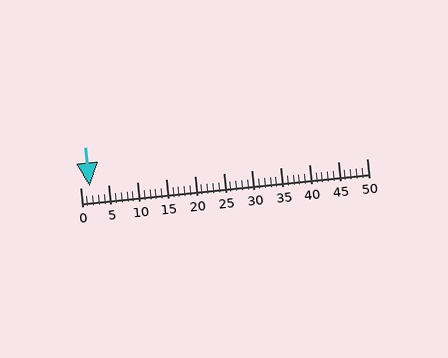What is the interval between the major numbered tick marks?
The major tick marks are spaced 5 units apart.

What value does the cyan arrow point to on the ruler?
The cyan arrow points to approximately 2.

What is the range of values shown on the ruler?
The ruler shows values from 0 to 50.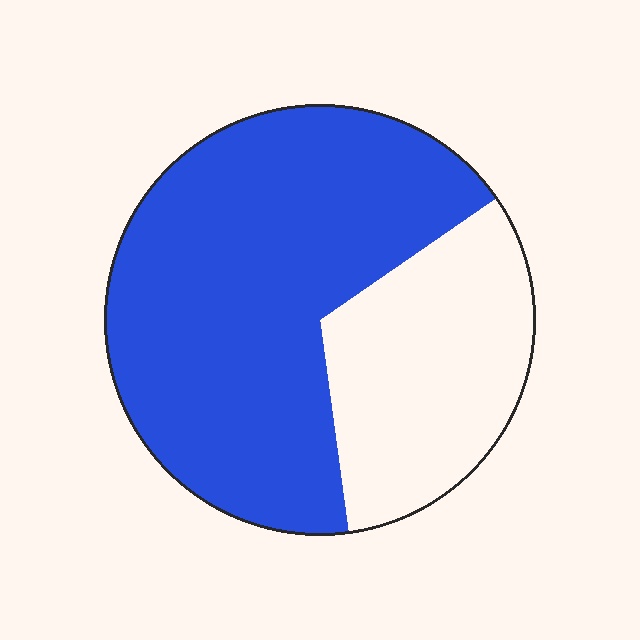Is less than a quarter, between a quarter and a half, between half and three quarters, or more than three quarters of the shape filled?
Between half and three quarters.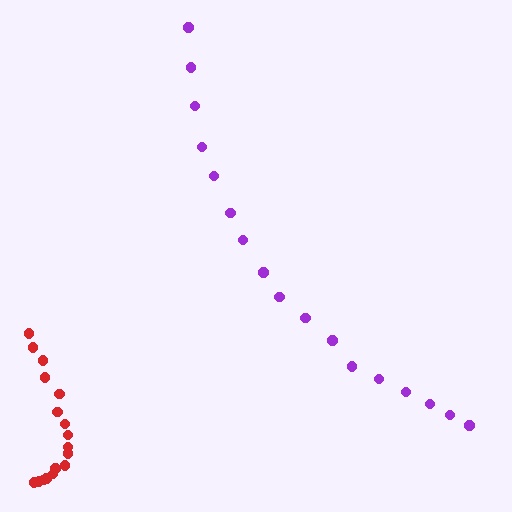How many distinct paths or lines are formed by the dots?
There are 2 distinct paths.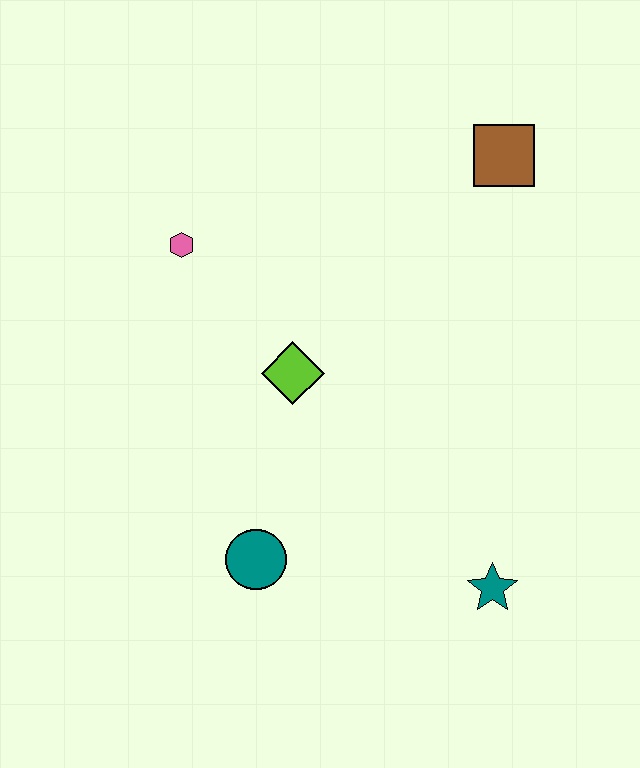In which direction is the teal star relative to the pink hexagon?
The teal star is below the pink hexagon.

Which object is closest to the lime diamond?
The pink hexagon is closest to the lime diamond.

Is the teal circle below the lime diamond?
Yes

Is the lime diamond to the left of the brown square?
Yes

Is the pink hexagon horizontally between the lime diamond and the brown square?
No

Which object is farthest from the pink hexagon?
The teal star is farthest from the pink hexagon.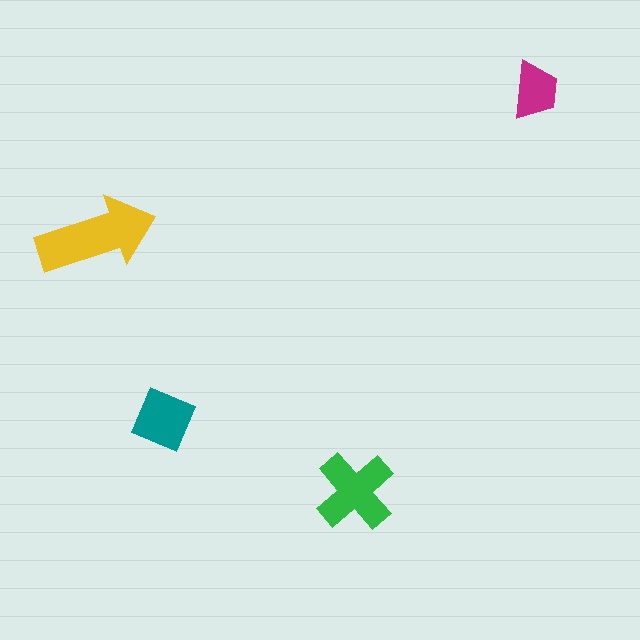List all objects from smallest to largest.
The magenta trapezoid, the teal diamond, the green cross, the yellow arrow.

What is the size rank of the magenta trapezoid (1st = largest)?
4th.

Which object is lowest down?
The green cross is bottommost.